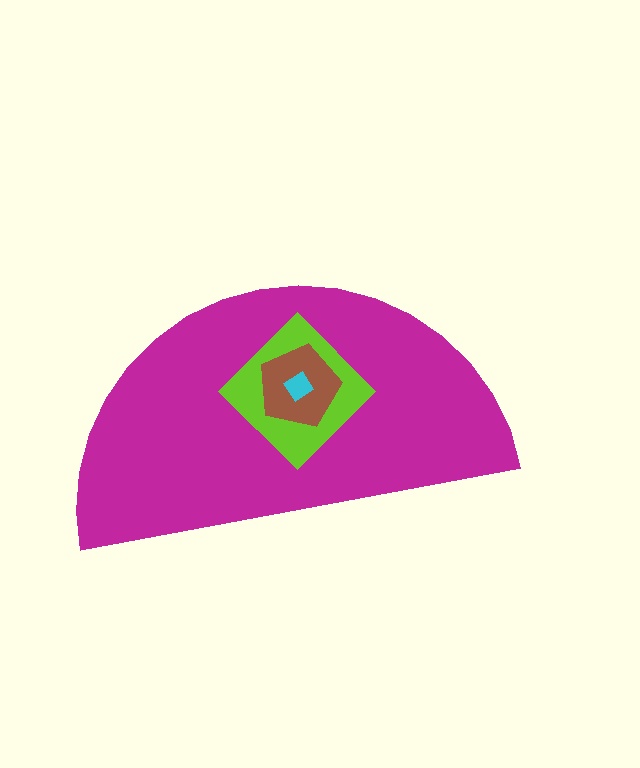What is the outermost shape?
The magenta semicircle.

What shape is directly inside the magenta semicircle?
The lime diamond.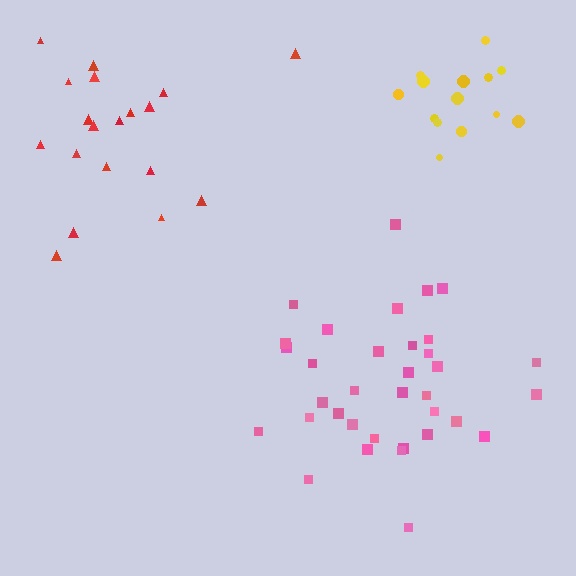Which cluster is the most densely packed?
Yellow.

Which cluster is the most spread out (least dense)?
Red.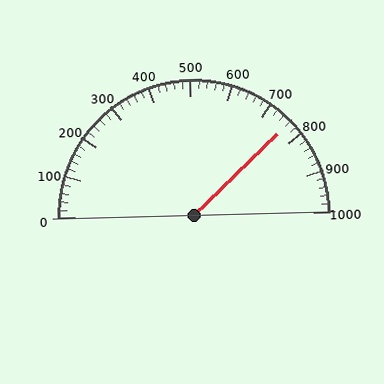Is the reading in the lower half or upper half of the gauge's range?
The reading is in the upper half of the range (0 to 1000).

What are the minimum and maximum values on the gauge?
The gauge ranges from 0 to 1000.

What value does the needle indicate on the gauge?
The needle indicates approximately 760.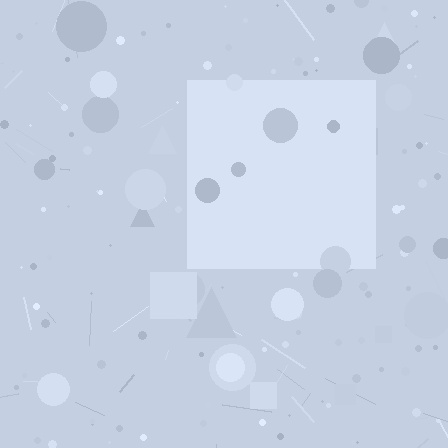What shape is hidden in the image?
A square is hidden in the image.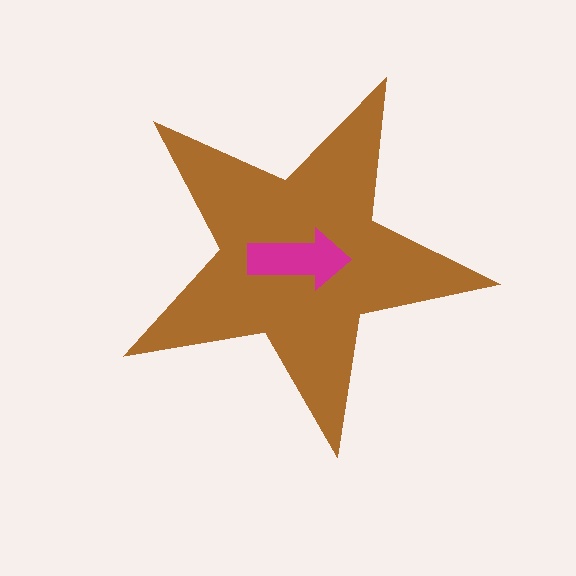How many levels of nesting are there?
2.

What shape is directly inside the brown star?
The magenta arrow.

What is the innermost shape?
The magenta arrow.